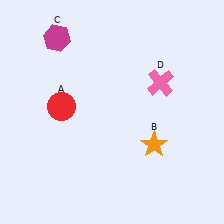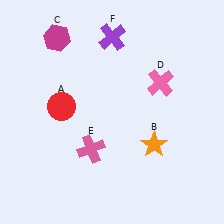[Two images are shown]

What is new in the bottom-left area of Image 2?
A pink cross (E) was added in the bottom-left area of Image 2.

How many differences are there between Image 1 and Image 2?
There are 2 differences between the two images.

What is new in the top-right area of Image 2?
A purple cross (F) was added in the top-right area of Image 2.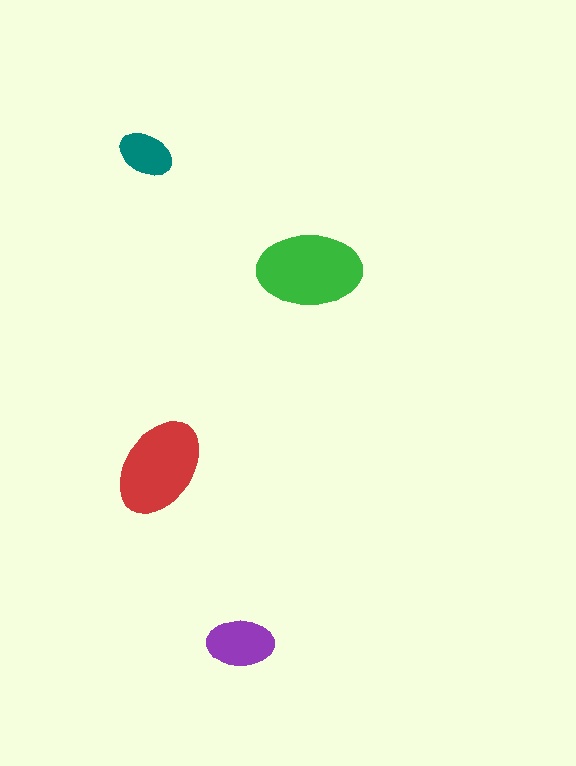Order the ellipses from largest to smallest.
the green one, the red one, the purple one, the teal one.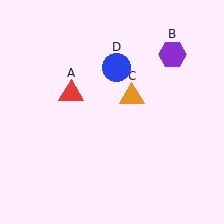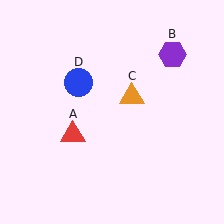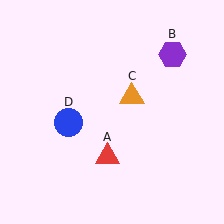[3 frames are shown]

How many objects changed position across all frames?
2 objects changed position: red triangle (object A), blue circle (object D).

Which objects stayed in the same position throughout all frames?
Purple hexagon (object B) and orange triangle (object C) remained stationary.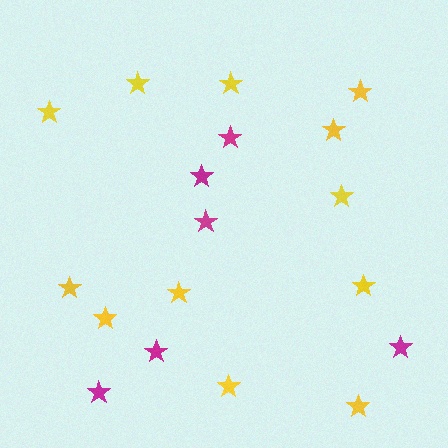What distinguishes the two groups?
There are 2 groups: one group of yellow stars (12) and one group of magenta stars (6).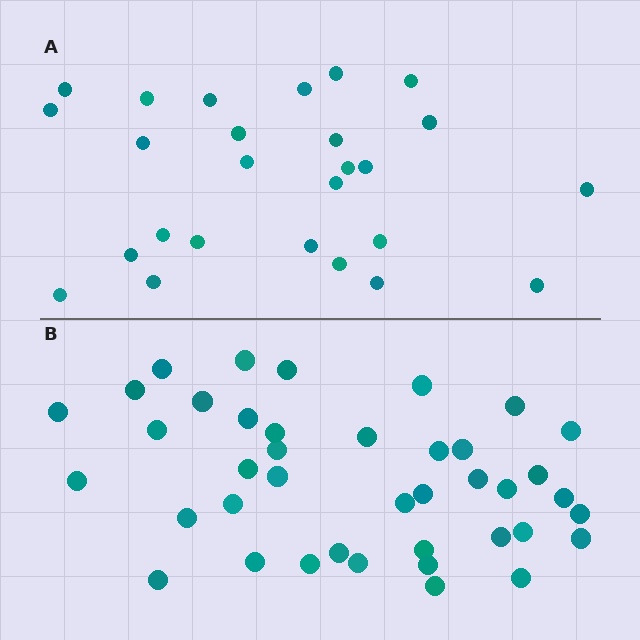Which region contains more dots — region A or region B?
Region B (the bottom region) has more dots.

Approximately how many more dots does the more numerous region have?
Region B has approximately 15 more dots than region A.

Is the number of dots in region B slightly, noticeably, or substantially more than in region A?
Region B has substantially more. The ratio is roughly 1.5 to 1.